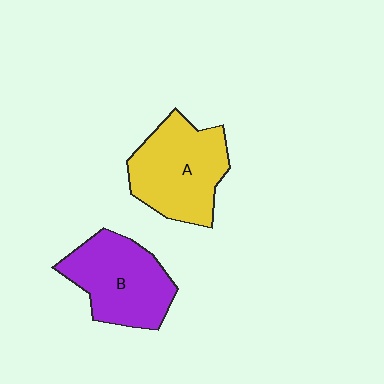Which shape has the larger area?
Shape A (yellow).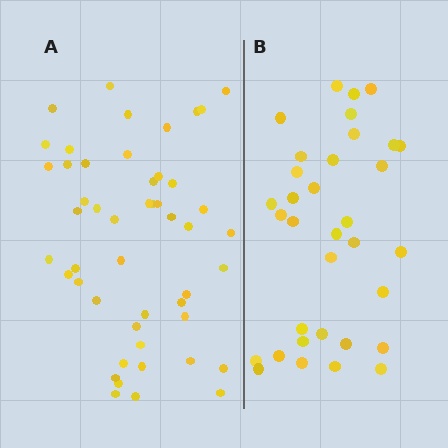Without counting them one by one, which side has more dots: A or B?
Region A (the left region) has more dots.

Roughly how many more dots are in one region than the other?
Region A has approximately 15 more dots than region B.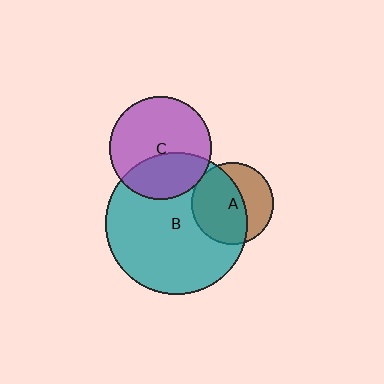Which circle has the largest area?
Circle B (teal).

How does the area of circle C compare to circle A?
Approximately 1.6 times.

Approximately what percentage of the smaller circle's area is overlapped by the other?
Approximately 60%.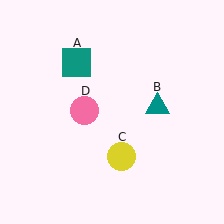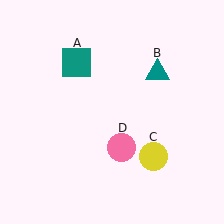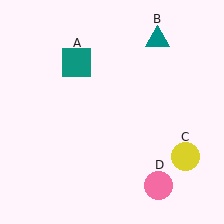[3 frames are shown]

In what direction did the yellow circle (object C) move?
The yellow circle (object C) moved right.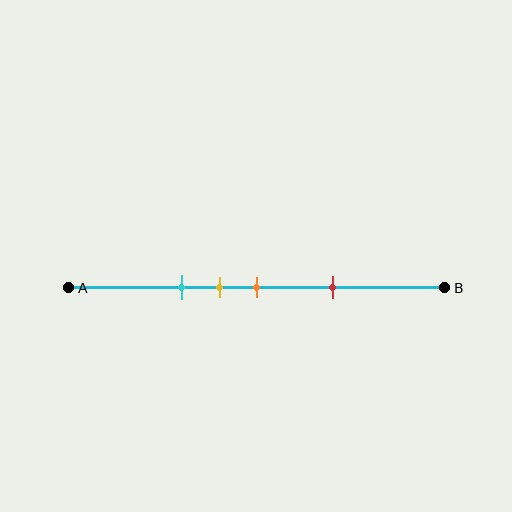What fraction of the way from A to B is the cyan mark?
The cyan mark is approximately 30% (0.3) of the way from A to B.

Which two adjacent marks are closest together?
The yellow and orange marks are the closest adjacent pair.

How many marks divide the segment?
There are 4 marks dividing the segment.